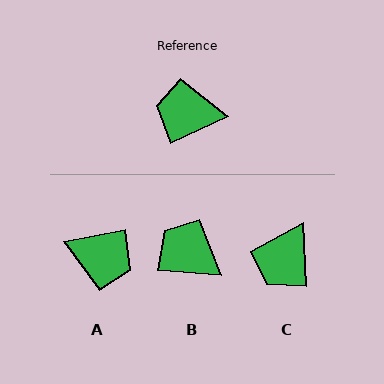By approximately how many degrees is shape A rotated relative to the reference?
Approximately 165 degrees counter-clockwise.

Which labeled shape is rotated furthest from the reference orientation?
A, about 165 degrees away.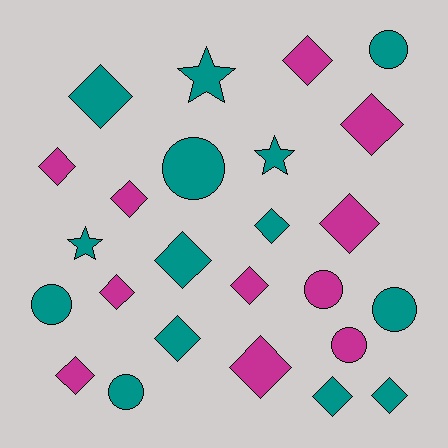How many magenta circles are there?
There are 2 magenta circles.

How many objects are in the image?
There are 25 objects.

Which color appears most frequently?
Teal, with 14 objects.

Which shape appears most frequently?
Diamond, with 15 objects.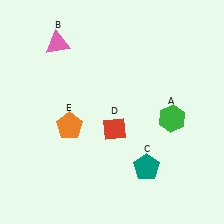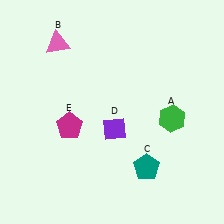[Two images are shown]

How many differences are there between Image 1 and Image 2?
There are 2 differences between the two images.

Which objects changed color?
D changed from red to purple. E changed from orange to magenta.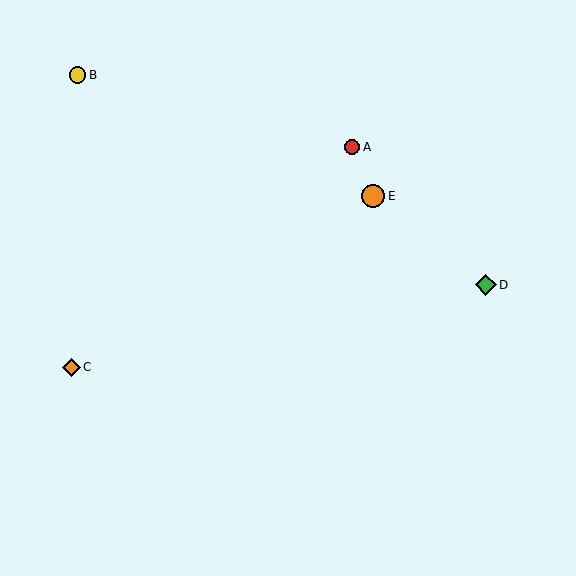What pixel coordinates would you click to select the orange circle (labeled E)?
Click at (373, 196) to select the orange circle E.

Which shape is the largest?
The orange circle (labeled E) is the largest.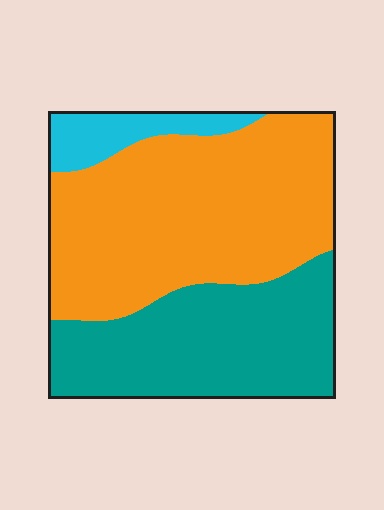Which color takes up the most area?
Orange, at roughly 55%.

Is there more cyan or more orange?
Orange.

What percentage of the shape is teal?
Teal covers about 35% of the shape.